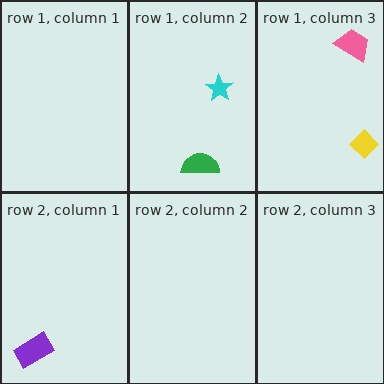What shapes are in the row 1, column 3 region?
The pink trapezoid, the yellow diamond.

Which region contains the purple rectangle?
The row 2, column 1 region.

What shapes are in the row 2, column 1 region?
The purple rectangle.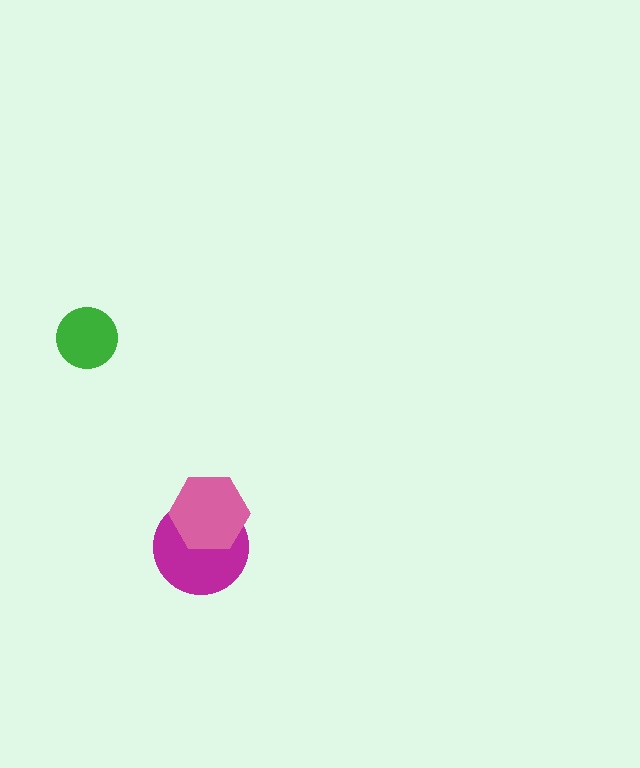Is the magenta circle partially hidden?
Yes, it is partially covered by another shape.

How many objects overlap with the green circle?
0 objects overlap with the green circle.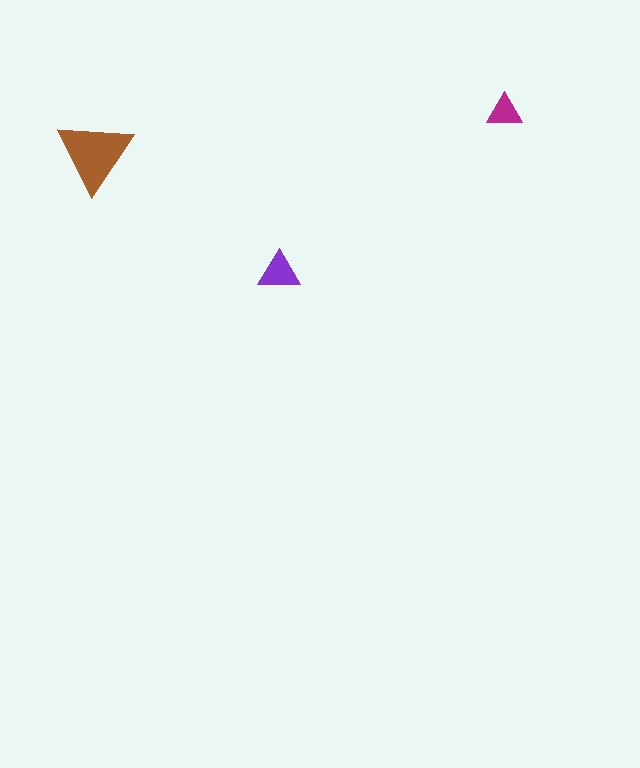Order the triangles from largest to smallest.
the brown one, the purple one, the magenta one.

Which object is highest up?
The magenta triangle is topmost.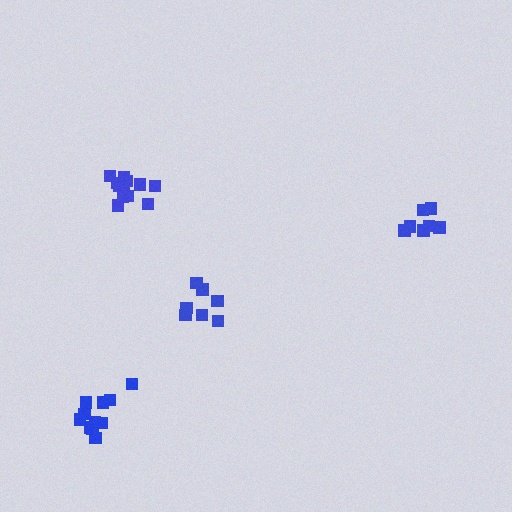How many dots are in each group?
Group 1: 7 dots, Group 2: 7 dots, Group 3: 11 dots, Group 4: 13 dots (38 total).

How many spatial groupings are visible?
There are 4 spatial groupings.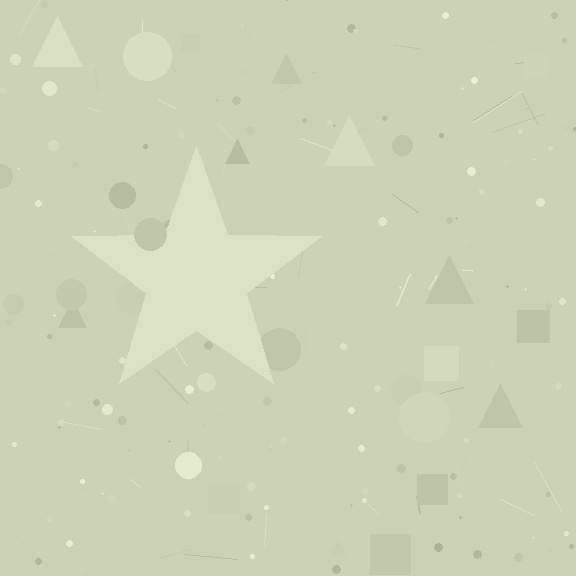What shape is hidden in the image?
A star is hidden in the image.